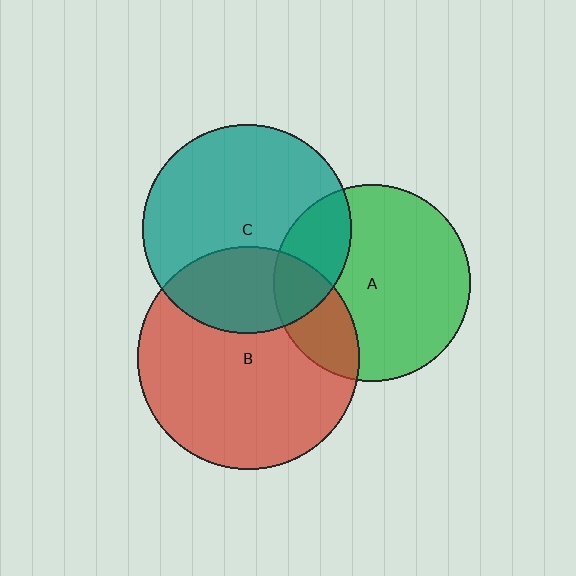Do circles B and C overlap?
Yes.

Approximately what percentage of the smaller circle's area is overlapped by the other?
Approximately 30%.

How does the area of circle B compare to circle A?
Approximately 1.3 times.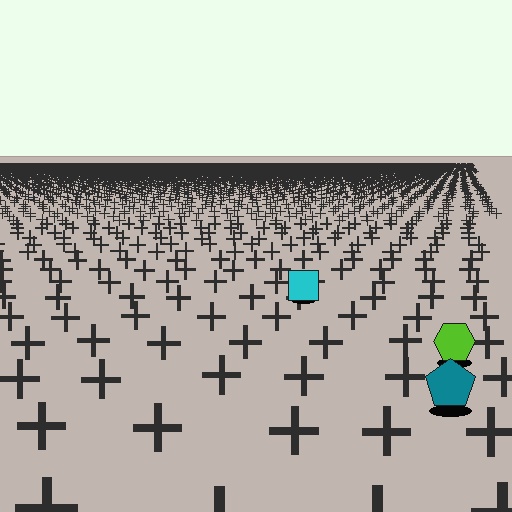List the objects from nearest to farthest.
From nearest to farthest: the teal pentagon, the lime hexagon, the cyan square.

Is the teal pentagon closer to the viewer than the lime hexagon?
Yes. The teal pentagon is closer — you can tell from the texture gradient: the ground texture is coarser near it.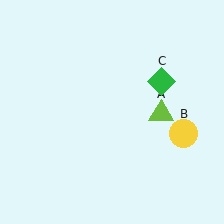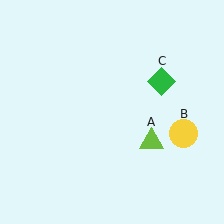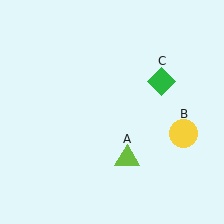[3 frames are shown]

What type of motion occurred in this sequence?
The lime triangle (object A) rotated clockwise around the center of the scene.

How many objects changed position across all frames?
1 object changed position: lime triangle (object A).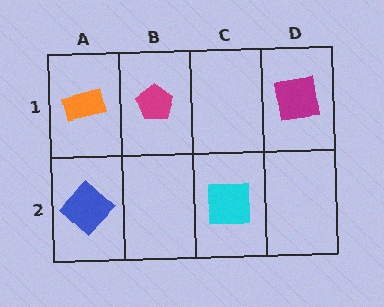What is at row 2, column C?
A cyan square.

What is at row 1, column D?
A magenta square.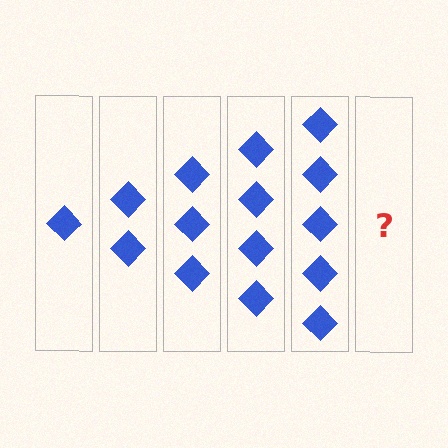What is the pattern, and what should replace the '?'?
The pattern is that each step adds one more diamond. The '?' should be 6 diamonds.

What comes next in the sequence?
The next element should be 6 diamonds.